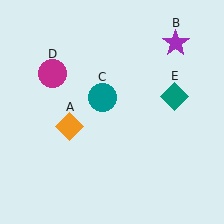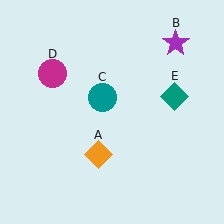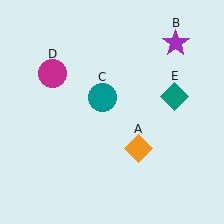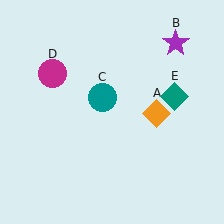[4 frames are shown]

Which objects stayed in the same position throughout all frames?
Purple star (object B) and teal circle (object C) and magenta circle (object D) and teal diamond (object E) remained stationary.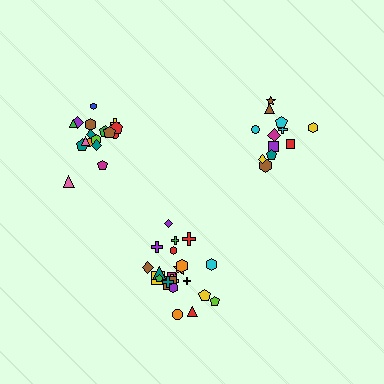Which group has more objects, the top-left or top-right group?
The top-left group.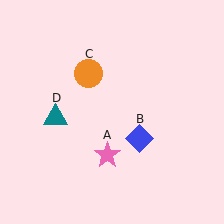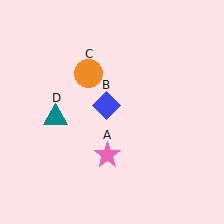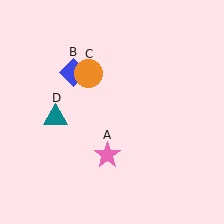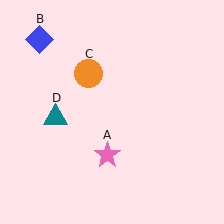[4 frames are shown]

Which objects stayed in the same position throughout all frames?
Pink star (object A) and orange circle (object C) and teal triangle (object D) remained stationary.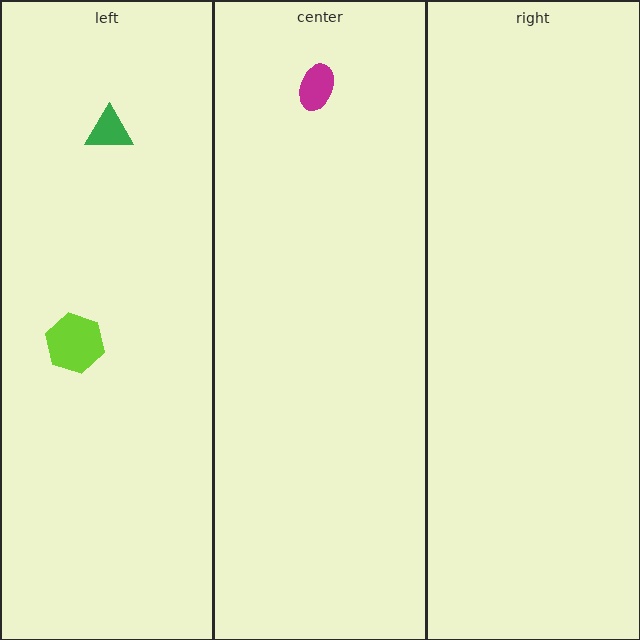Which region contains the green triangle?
The left region.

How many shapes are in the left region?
2.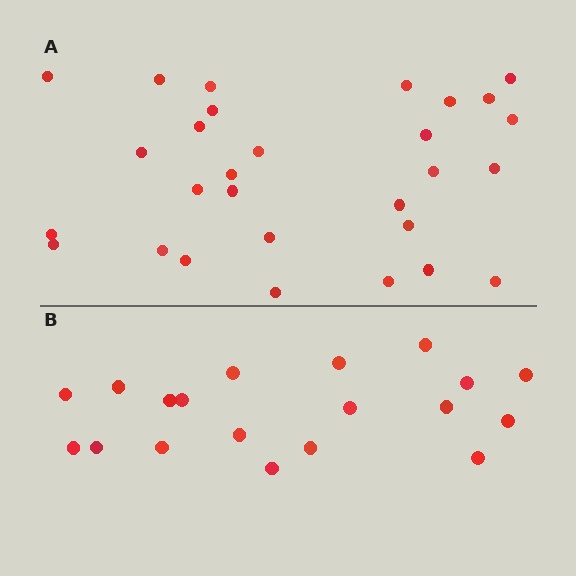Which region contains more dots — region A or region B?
Region A (the top region) has more dots.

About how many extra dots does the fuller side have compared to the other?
Region A has roughly 10 or so more dots than region B.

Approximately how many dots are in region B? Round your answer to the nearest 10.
About 20 dots. (The exact count is 19, which rounds to 20.)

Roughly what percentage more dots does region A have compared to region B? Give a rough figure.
About 55% more.